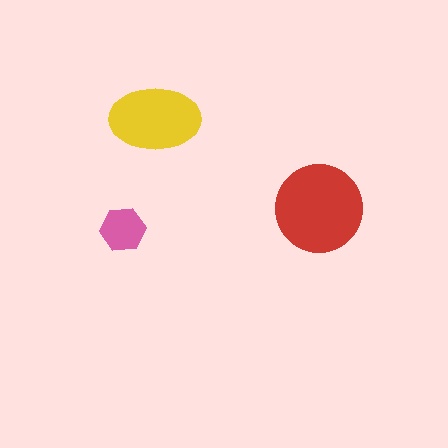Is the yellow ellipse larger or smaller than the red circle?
Smaller.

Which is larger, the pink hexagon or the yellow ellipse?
The yellow ellipse.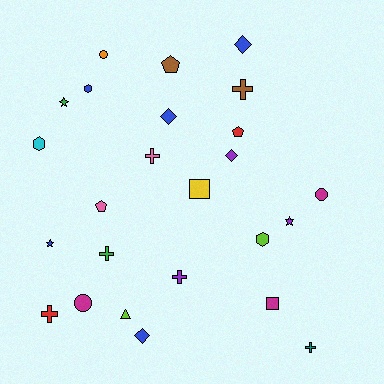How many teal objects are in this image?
There is 1 teal object.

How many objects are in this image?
There are 25 objects.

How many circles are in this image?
There are 3 circles.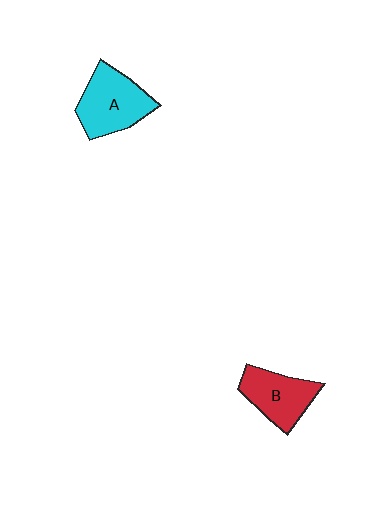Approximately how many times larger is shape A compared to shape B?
Approximately 1.2 times.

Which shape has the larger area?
Shape A (cyan).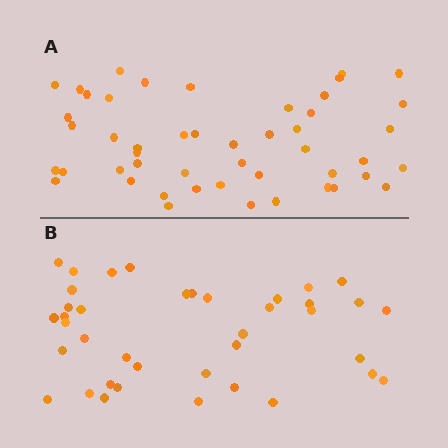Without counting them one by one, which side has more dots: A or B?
Region A (the top region) has more dots.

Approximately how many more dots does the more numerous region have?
Region A has roughly 8 or so more dots than region B.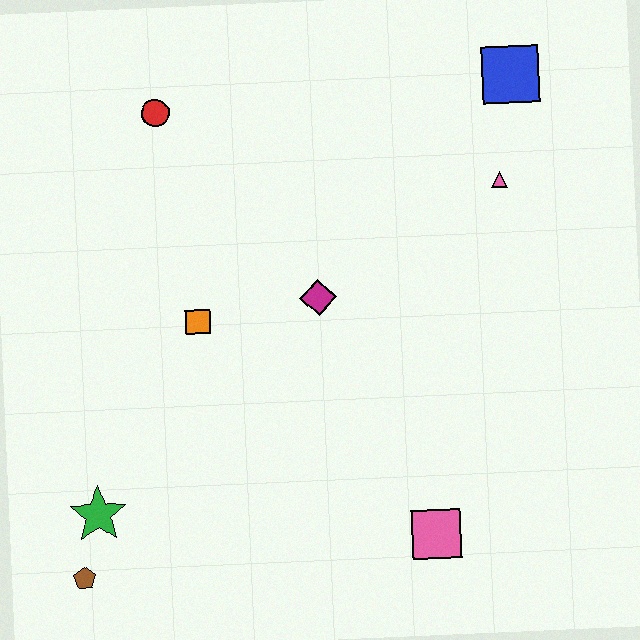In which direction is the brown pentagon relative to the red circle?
The brown pentagon is below the red circle.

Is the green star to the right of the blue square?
No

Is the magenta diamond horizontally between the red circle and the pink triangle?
Yes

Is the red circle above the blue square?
No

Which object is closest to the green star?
The brown pentagon is closest to the green star.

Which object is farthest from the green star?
The blue square is farthest from the green star.